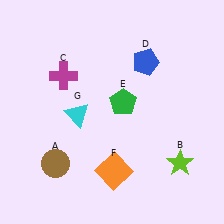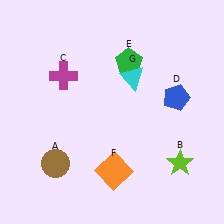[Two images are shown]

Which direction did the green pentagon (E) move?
The green pentagon (E) moved up.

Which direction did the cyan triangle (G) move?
The cyan triangle (G) moved right.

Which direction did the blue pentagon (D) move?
The blue pentagon (D) moved down.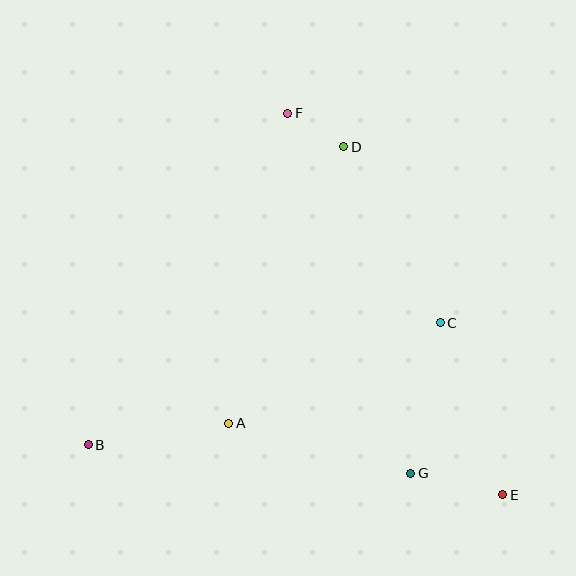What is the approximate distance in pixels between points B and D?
The distance between B and D is approximately 393 pixels.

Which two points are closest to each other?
Points D and F are closest to each other.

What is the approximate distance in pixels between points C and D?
The distance between C and D is approximately 201 pixels.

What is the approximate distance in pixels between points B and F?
The distance between B and F is approximately 387 pixels.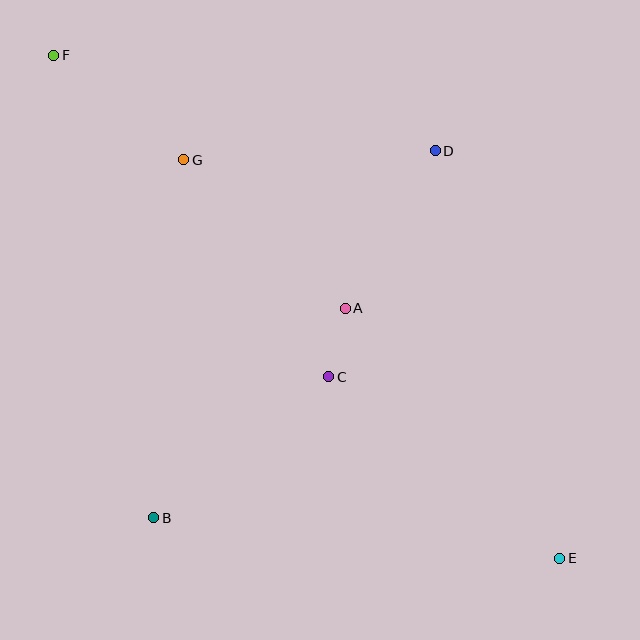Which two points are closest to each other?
Points A and C are closest to each other.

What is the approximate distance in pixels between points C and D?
The distance between C and D is approximately 250 pixels.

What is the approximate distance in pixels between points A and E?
The distance between A and E is approximately 329 pixels.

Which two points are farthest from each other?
Points E and F are farthest from each other.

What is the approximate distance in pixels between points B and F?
The distance between B and F is approximately 473 pixels.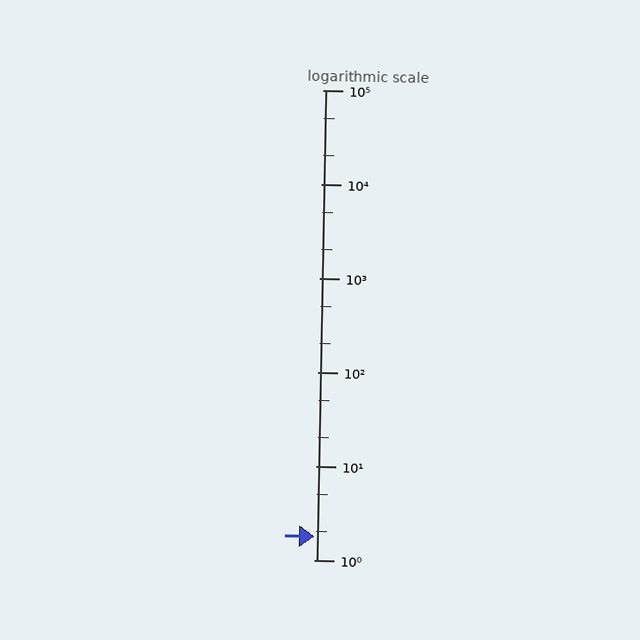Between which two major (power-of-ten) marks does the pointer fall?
The pointer is between 1 and 10.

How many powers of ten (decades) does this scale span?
The scale spans 5 decades, from 1 to 100000.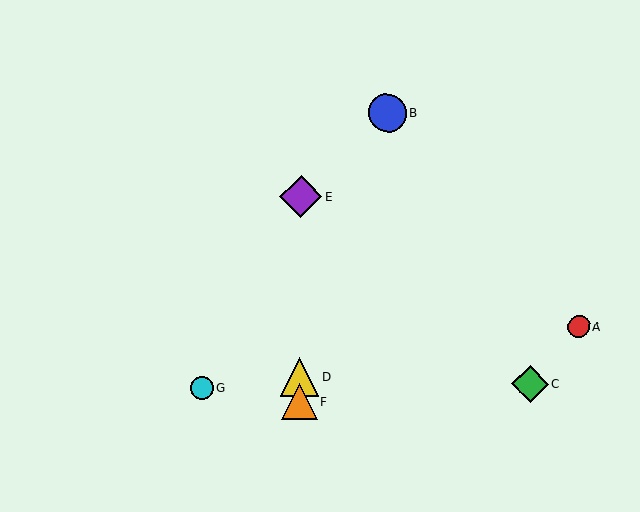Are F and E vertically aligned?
Yes, both are at x≈299.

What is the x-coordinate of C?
Object C is at x≈530.